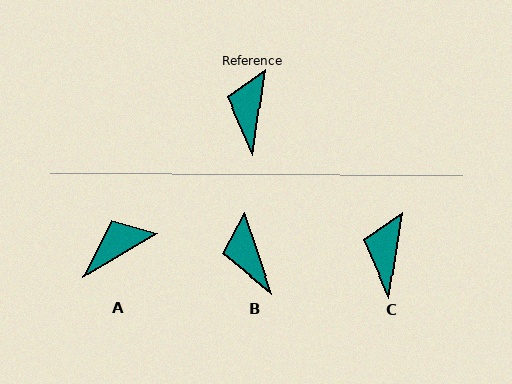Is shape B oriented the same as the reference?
No, it is off by about 27 degrees.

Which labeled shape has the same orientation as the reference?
C.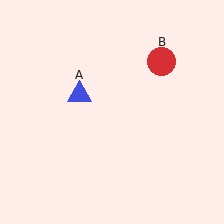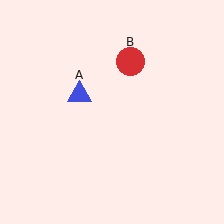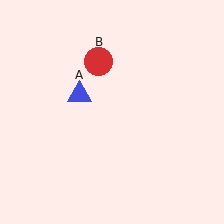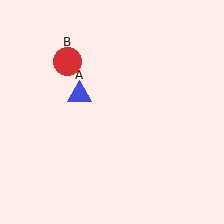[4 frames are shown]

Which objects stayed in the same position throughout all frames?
Blue triangle (object A) remained stationary.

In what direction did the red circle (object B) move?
The red circle (object B) moved left.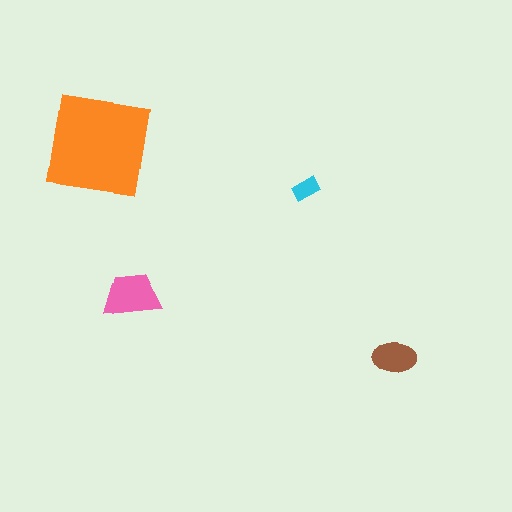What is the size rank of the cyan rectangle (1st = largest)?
4th.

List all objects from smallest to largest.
The cyan rectangle, the brown ellipse, the pink trapezoid, the orange square.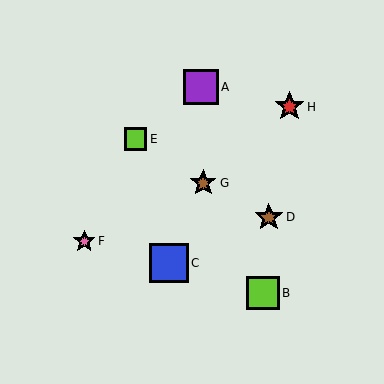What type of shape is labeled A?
Shape A is a purple square.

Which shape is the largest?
The blue square (labeled C) is the largest.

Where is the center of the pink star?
The center of the pink star is at (84, 241).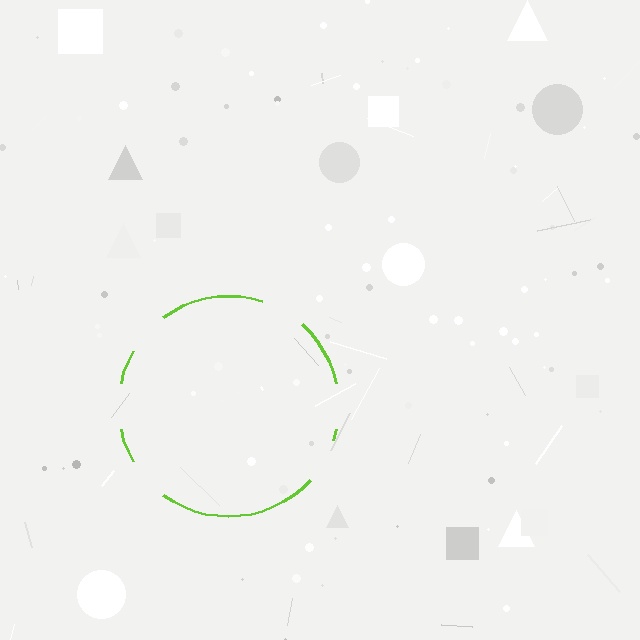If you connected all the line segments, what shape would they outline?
They would outline a circle.